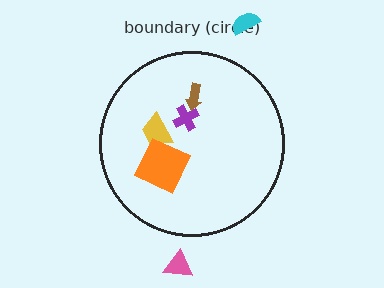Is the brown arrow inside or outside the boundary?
Inside.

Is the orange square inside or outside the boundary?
Inside.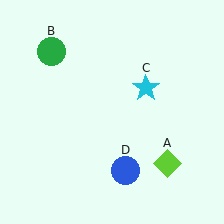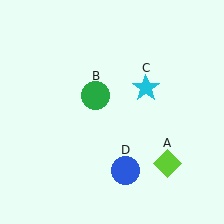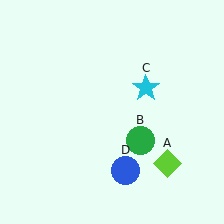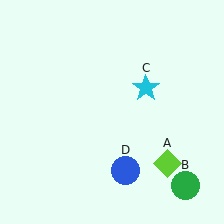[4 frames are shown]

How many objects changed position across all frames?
1 object changed position: green circle (object B).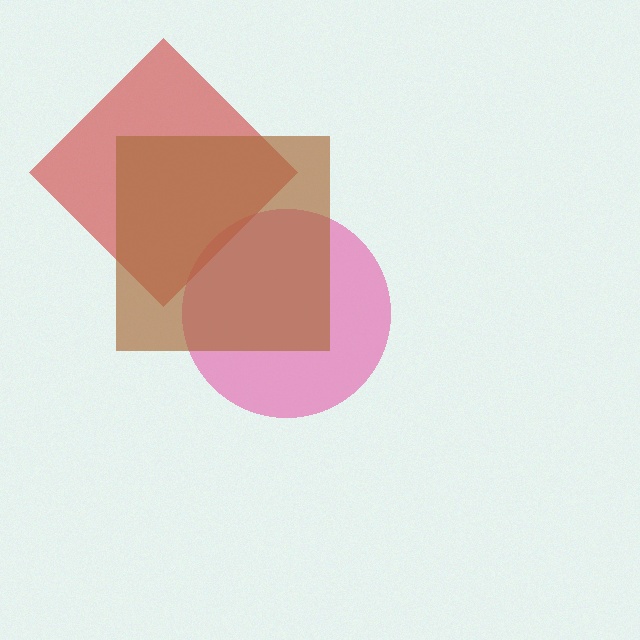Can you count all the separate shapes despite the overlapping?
Yes, there are 3 separate shapes.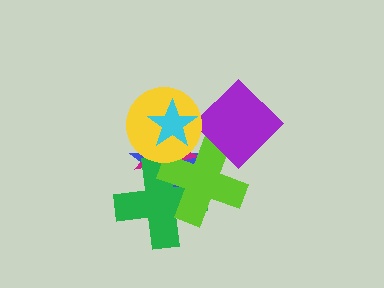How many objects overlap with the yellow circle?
4 objects overlap with the yellow circle.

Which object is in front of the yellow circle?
The cyan star is in front of the yellow circle.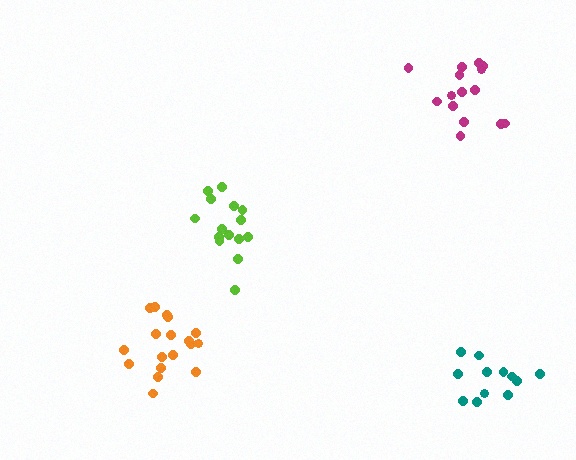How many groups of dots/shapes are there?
There are 4 groups.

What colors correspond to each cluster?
The clusters are colored: orange, teal, magenta, lime.